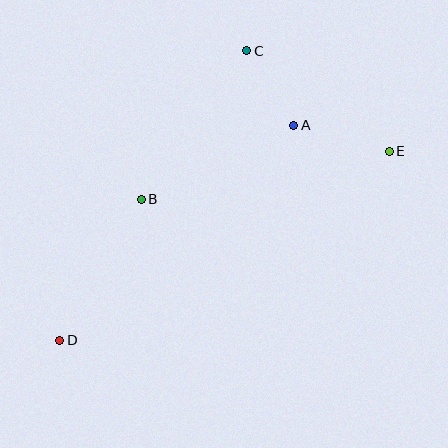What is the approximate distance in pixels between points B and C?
The distance between B and C is approximately 182 pixels.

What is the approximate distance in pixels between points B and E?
The distance between B and E is approximately 253 pixels.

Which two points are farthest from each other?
Points D and E are farthest from each other.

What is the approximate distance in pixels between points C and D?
The distance between C and D is approximately 345 pixels.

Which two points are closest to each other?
Points A and C are closest to each other.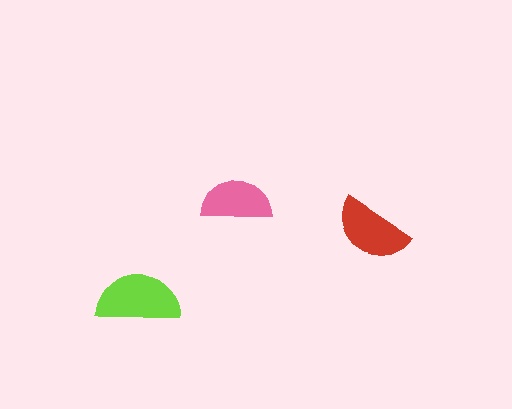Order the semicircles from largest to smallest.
the lime one, the red one, the pink one.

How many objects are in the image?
There are 3 objects in the image.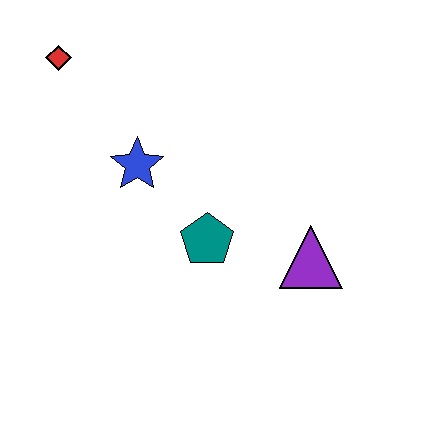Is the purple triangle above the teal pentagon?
No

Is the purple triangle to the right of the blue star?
Yes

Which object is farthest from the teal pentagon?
The red diamond is farthest from the teal pentagon.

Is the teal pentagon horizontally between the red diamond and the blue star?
No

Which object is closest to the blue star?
The teal pentagon is closest to the blue star.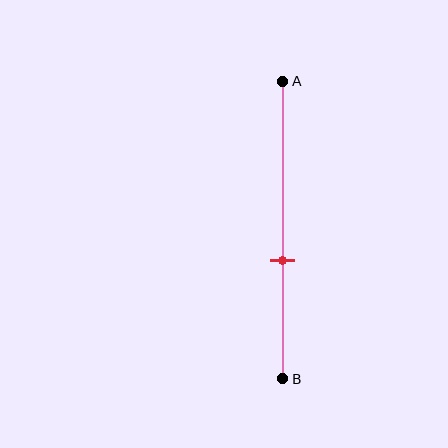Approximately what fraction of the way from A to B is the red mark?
The red mark is approximately 60% of the way from A to B.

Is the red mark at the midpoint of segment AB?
No, the mark is at about 60% from A, not at the 50% midpoint.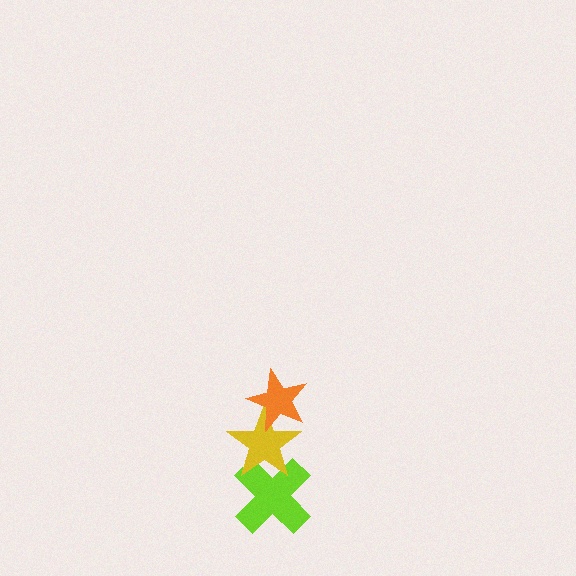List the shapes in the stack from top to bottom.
From top to bottom: the orange star, the yellow star, the lime cross.